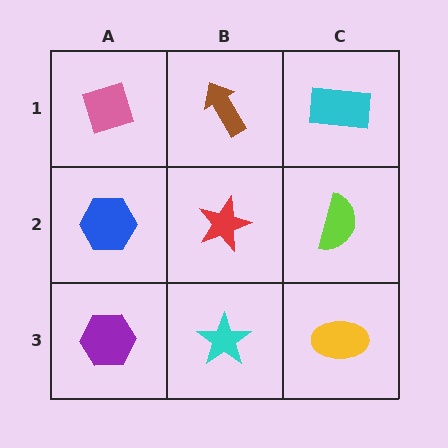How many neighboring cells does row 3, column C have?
2.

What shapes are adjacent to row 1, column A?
A blue hexagon (row 2, column A), a brown arrow (row 1, column B).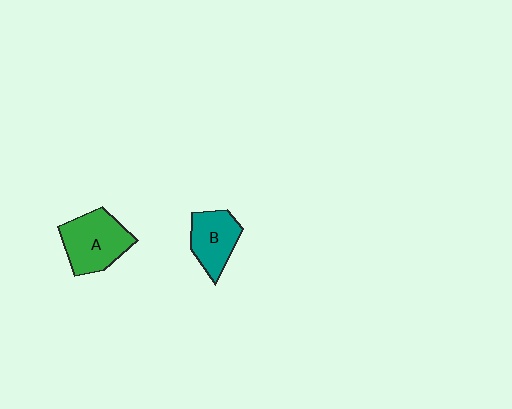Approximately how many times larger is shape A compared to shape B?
Approximately 1.3 times.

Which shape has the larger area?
Shape A (green).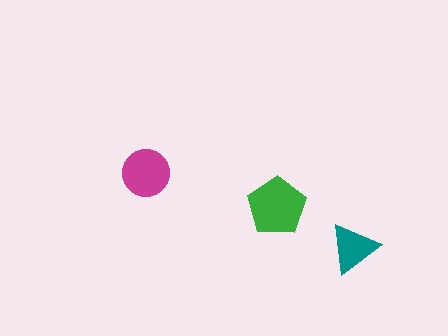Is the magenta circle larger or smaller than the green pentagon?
Smaller.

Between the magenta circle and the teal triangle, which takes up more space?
The magenta circle.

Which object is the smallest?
The teal triangle.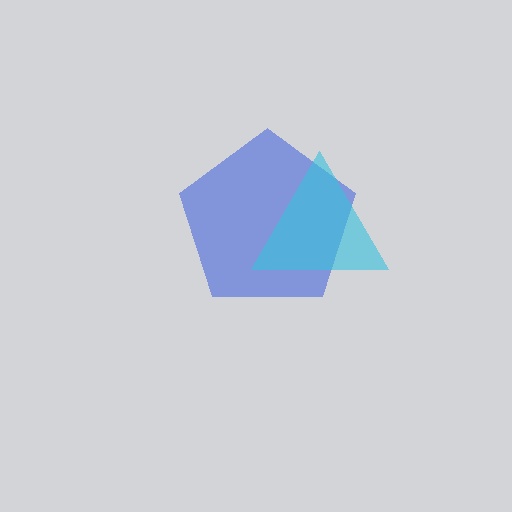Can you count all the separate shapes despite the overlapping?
Yes, there are 2 separate shapes.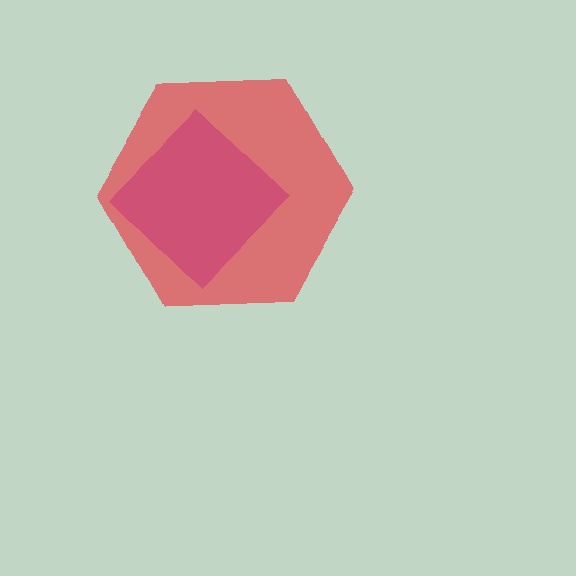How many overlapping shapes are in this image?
There are 2 overlapping shapes in the image.